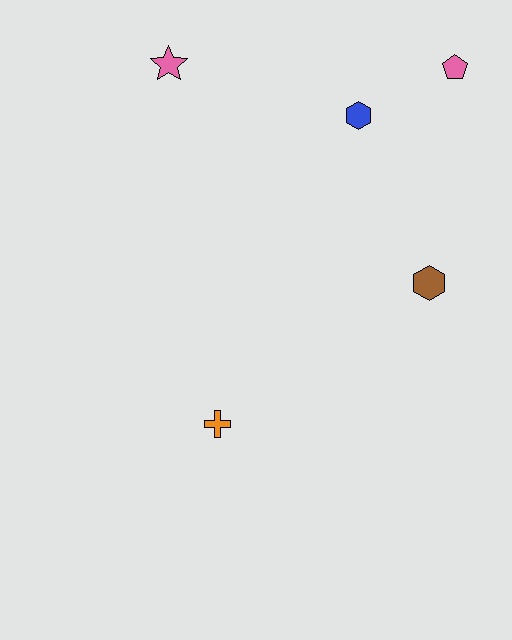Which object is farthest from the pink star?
The orange cross is farthest from the pink star.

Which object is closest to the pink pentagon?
The blue hexagon is closest to the pink pentagon.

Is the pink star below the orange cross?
No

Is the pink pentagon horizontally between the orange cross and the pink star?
No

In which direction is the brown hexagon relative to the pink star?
The brown hexagon is to the right of the pink star.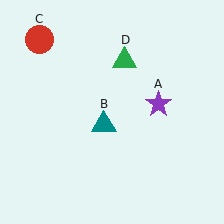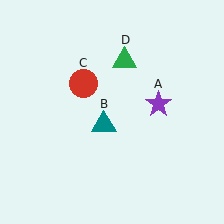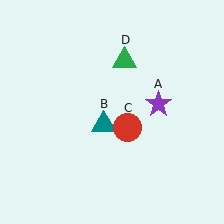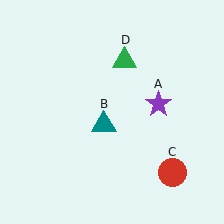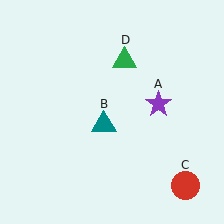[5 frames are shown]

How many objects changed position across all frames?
1 object changed position: red circle (object C).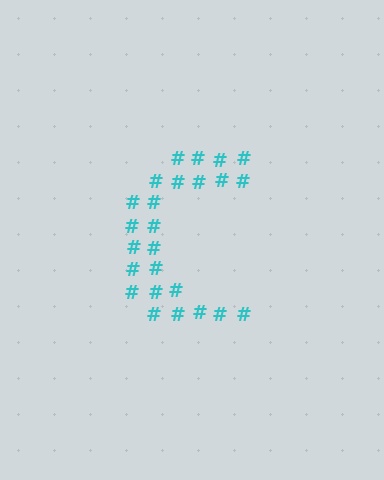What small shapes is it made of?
It is made of small hash symbols.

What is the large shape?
The large shape is the letter C.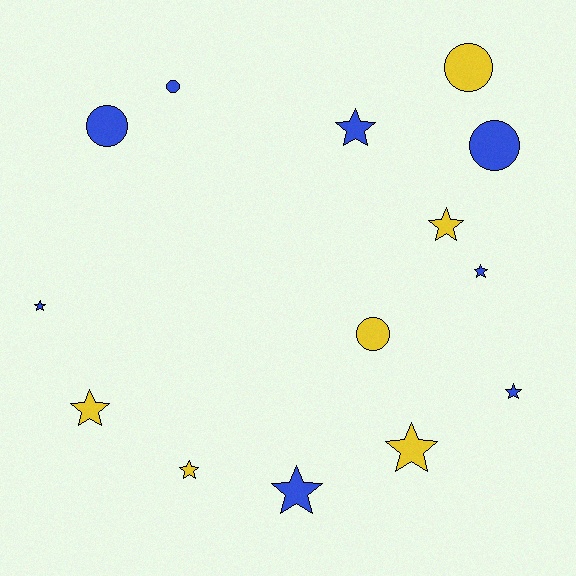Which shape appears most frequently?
Star, with 9 objects.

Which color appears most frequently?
Blue, with 8 objects.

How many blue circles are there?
There are 3 blue circles.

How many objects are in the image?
There are 14 objects.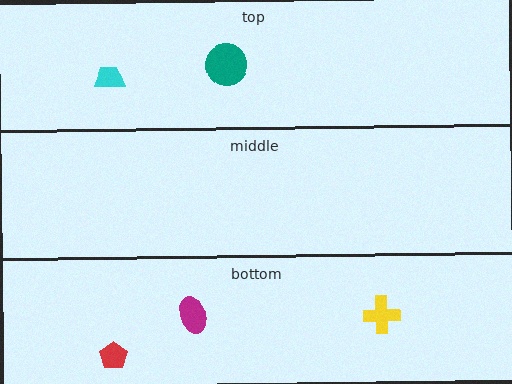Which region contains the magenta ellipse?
The bottom region.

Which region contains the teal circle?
The top region.